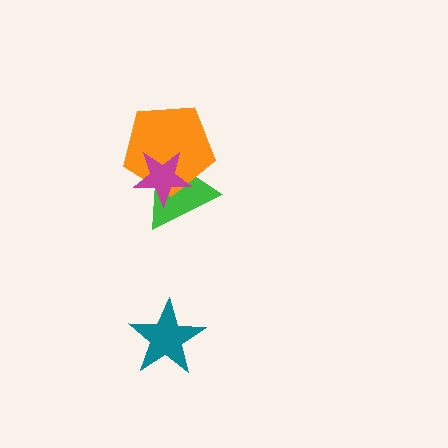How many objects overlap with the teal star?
0 objects overlap with the teal star.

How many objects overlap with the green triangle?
2 objects overlap with the green triangle.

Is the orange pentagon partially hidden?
Yes, it is partially covered by another shape.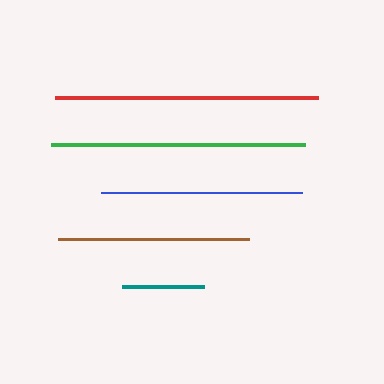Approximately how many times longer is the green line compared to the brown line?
The green line is approximately 1.3 times the length of the brown line.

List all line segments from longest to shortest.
From longest to shortest: red, green, blue, brown, teal.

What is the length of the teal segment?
The teal segment is approximately 82 pixels long.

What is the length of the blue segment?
The blue segment is approximately 201 pixels long.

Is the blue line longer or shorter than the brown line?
The blue line is longer than the brown line.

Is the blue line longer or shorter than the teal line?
The blue line is longer than the teal line.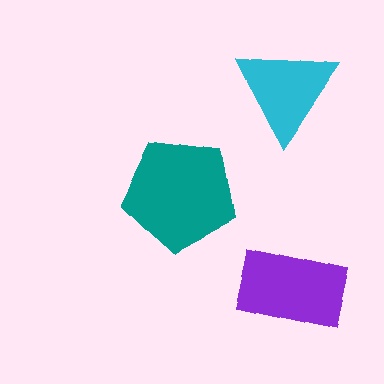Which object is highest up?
The cyan triangle is topmost.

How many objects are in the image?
There are 3 objects in the image.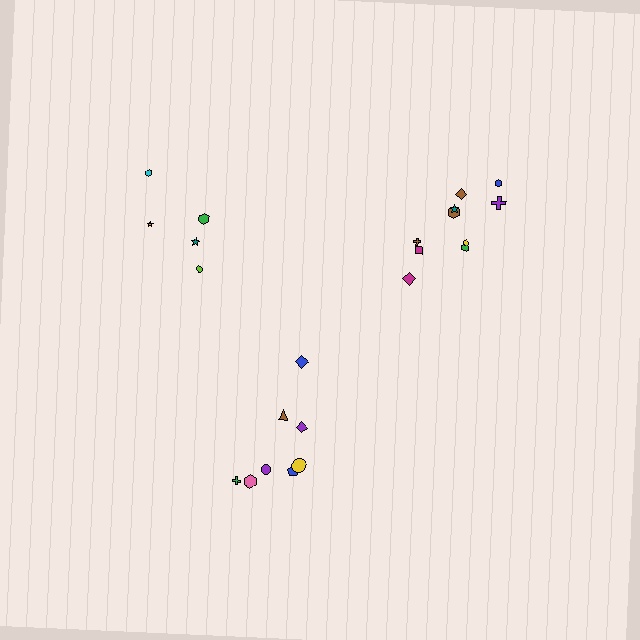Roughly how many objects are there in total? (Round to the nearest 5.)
Roughly 25 objects in total.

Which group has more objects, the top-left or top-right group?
The top-right group.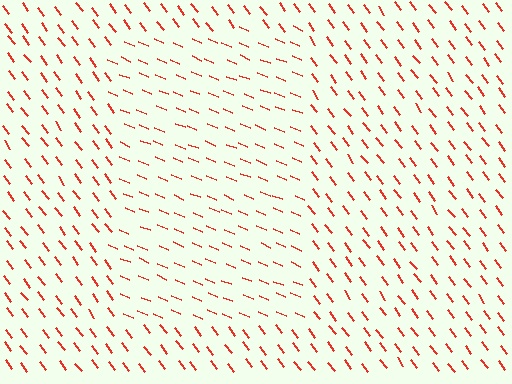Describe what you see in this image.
The image is filled with small red line segments. A rectangle region in the image has lines oriented differently from the surrounding lines, creating a visible texture boundary.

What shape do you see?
I see a rectangle.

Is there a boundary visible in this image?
Yes, there is a texture boundary formed by a change in line orientation.